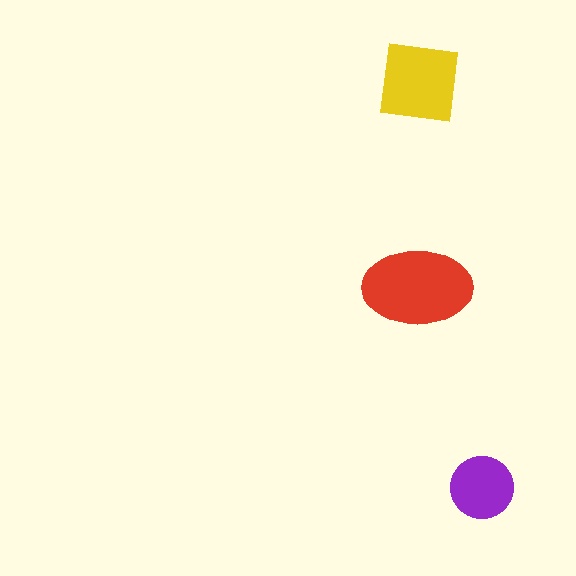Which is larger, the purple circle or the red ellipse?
The red ellipse.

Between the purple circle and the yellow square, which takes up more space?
The yellow square.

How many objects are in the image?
There are 3 objects in the image.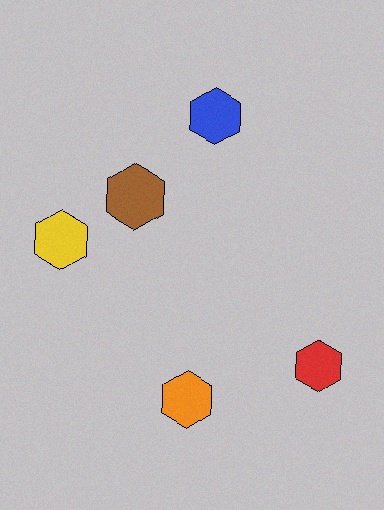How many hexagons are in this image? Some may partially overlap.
There are 5 hexagons.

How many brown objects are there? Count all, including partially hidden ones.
There is 1 brown object.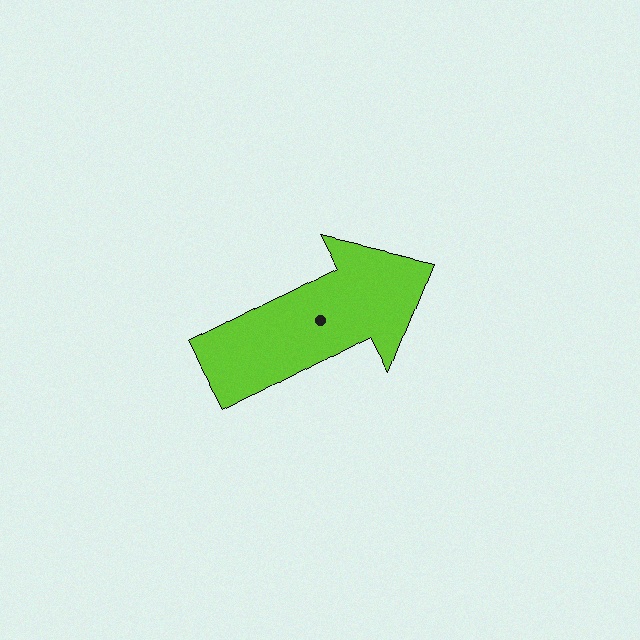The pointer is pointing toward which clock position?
Roughly 2 o'clock.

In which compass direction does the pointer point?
Northeast.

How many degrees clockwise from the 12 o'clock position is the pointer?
Approximately 62 degrees.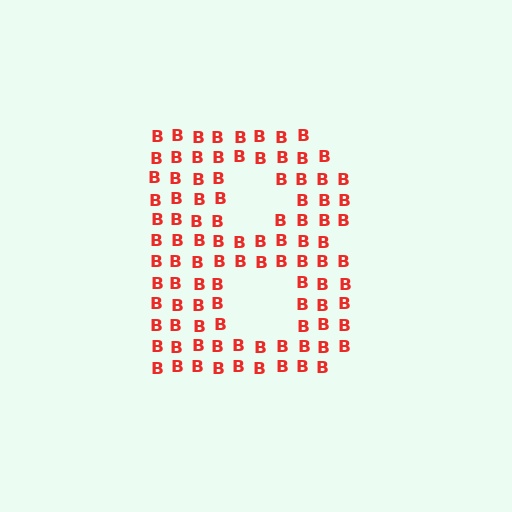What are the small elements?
The small elements are letter B's.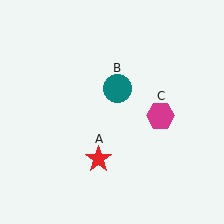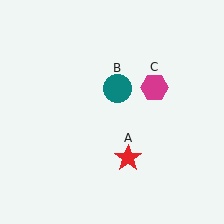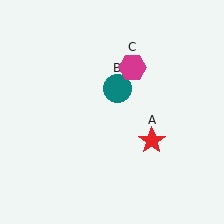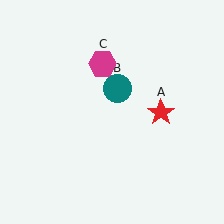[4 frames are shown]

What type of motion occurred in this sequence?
The red star (object A), magenta hexagon (object C) rotated counterclockwise around the center of the scene.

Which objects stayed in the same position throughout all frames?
Teal circle (object B) remained stationary.